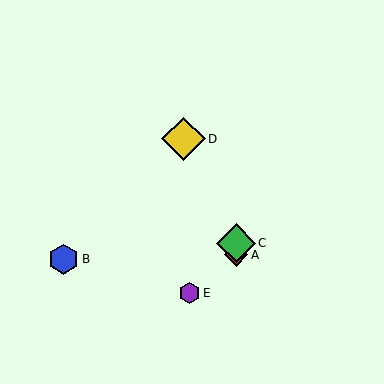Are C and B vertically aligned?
No, C is at x≈236 and B is at x≈64.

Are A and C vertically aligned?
Yes, both are at x≈236.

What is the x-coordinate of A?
Object A is at x≈236.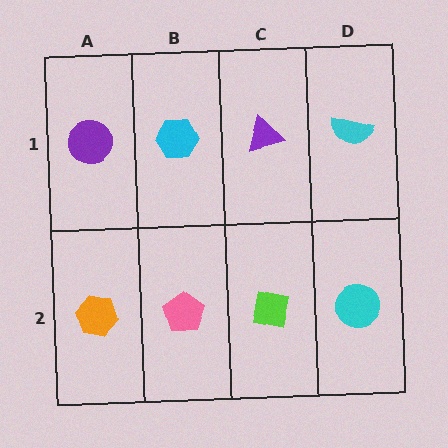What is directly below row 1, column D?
A cyan circle.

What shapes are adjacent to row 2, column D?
A cyan semicircle (row 1, column D), a lime square (row 2, column C).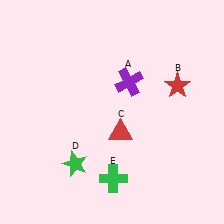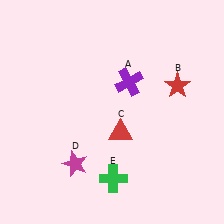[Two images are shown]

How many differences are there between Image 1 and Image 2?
There is 1 difference between the two images.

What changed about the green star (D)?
In Image 1, D is green. In Image 2, it changed to magenta.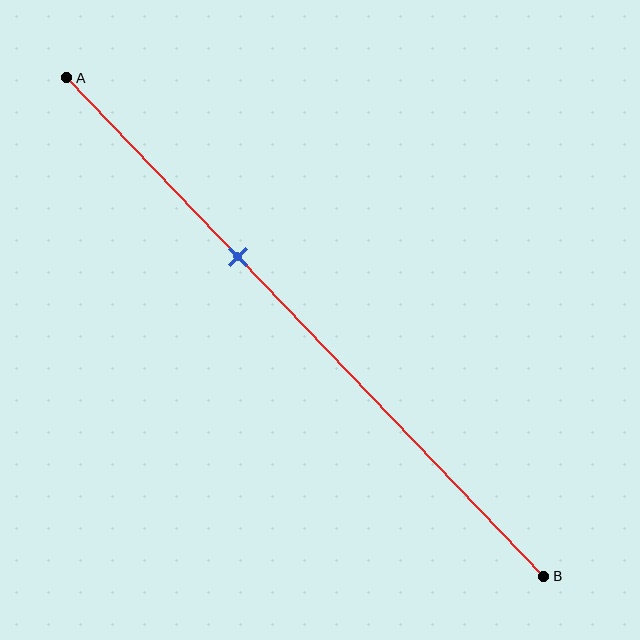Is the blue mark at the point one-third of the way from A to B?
Yes, the mark is approximately at the one-third point.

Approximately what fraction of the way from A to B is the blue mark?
The blue mark is approximately 35% of the way from A to B.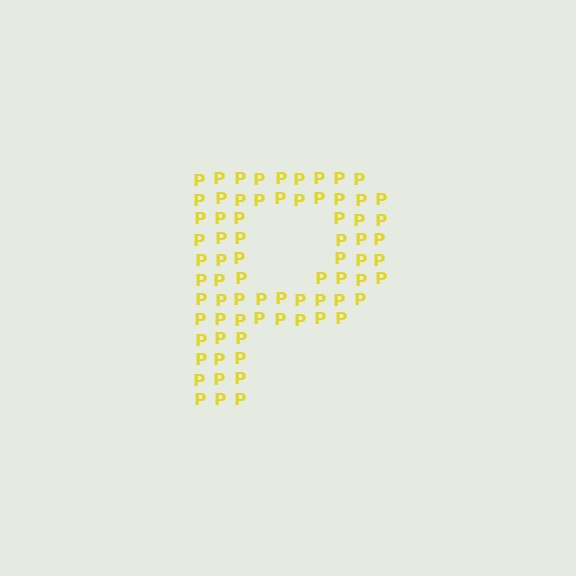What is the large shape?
The large shape is the letter P.